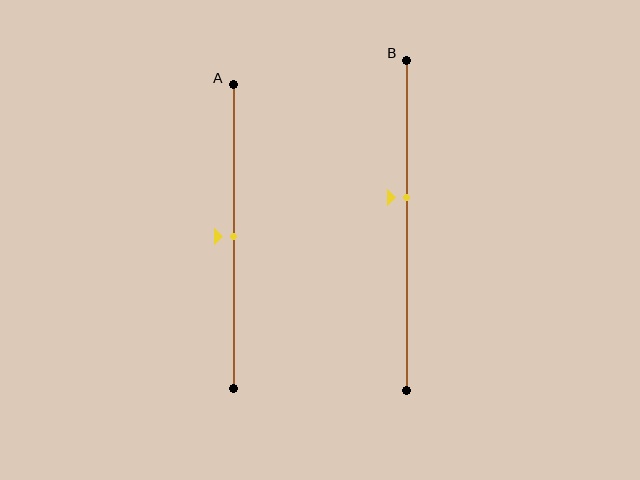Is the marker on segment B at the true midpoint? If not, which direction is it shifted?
No, the marker on segment B is shifted upward by about 9% of the segment length.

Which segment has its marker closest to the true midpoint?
Segment A has its marker closest to the true midpoint.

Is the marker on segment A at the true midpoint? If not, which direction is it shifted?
Yes, the marker on segment A is at the true midpoint.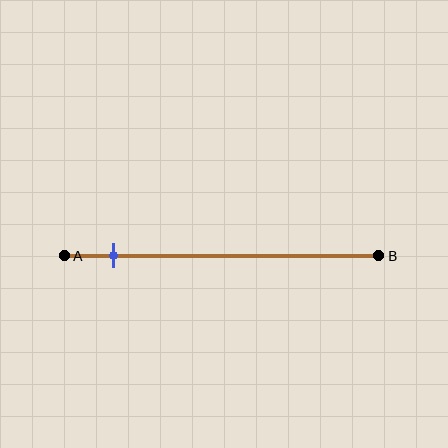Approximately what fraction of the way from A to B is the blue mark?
The blue mark is approximately 15% of the way from A to B.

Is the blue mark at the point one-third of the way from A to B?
No, the mark is at about 15% from A, not at the 33% one-third point.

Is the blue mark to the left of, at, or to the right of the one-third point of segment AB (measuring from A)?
The blue mark is to the left of the one-third point of segment AB.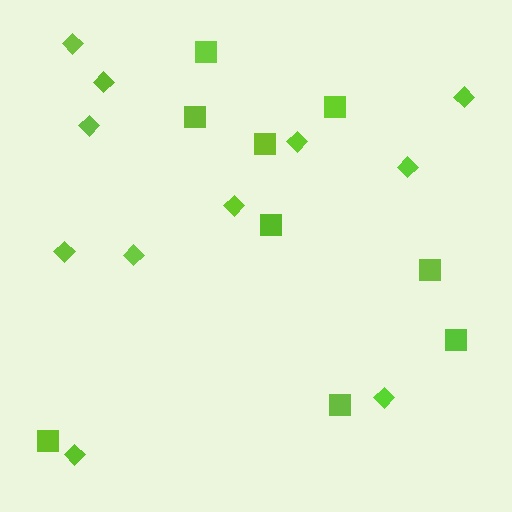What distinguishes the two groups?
There are 2 groups: one group of diamonds (11) and one group of squares (9).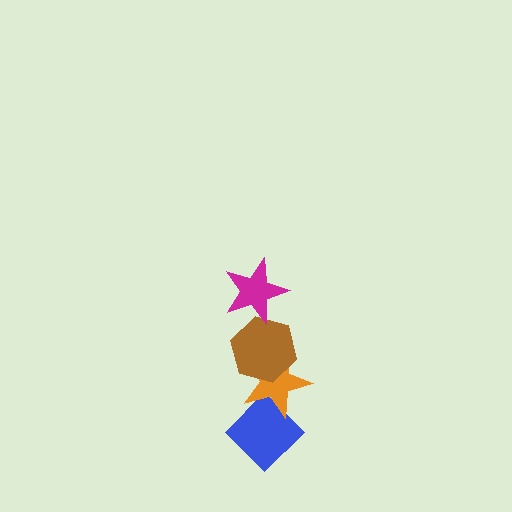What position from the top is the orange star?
The orange star is 3rd from the top.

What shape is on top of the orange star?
The brown hexagon is on top of the orange star.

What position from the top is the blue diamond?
The blue diamond is 4th from the top.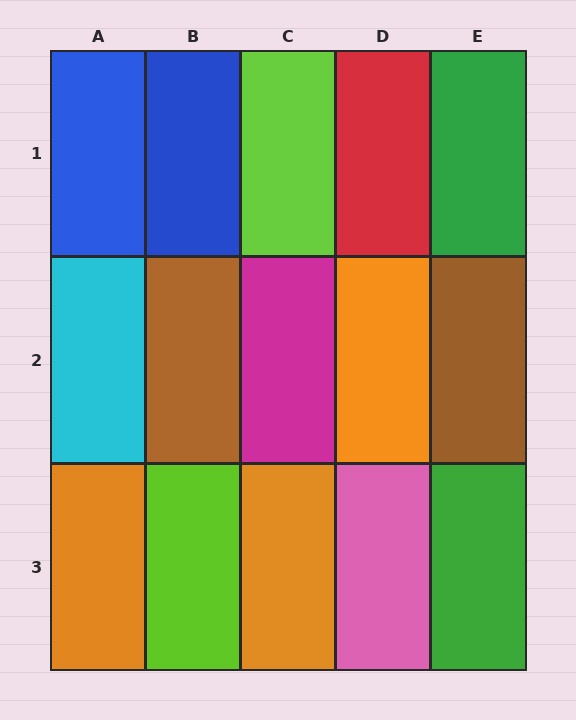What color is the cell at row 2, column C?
Magenta.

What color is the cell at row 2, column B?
Brown.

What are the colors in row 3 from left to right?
Orange, lime, orange, pink, green.